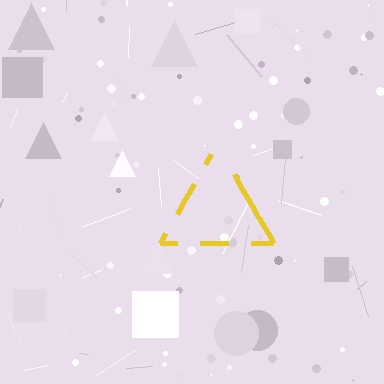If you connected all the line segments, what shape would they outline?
They would outline a triangle.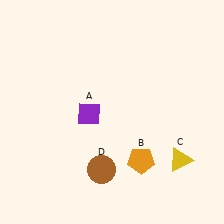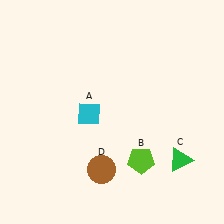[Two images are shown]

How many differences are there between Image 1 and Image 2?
There are 3 differences between the two images.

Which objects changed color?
A changed from purple to cyan. B changed from orange to lime. C changed from yellow to green.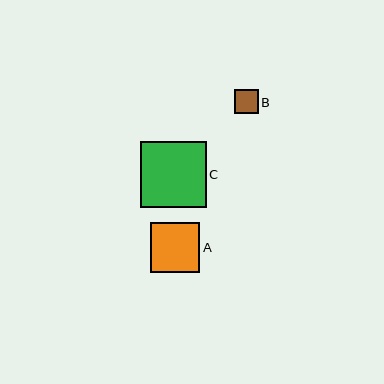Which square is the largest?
Square C is the largest with a size of approximately 66 pixels.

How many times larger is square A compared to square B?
Square A is approximately 2.1 times the size of square B.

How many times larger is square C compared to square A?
Square C is approximately 1.3 times the size of square A.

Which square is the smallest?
Square B is the smallest with a size of approximately 24 pixels.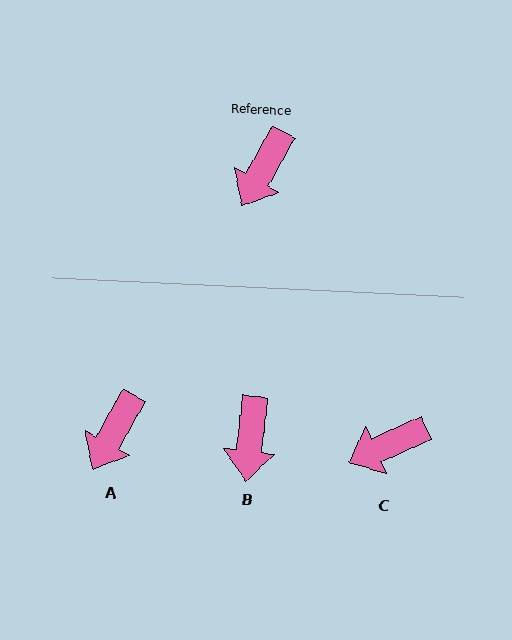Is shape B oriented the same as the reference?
No, it is off by about 23 degrees.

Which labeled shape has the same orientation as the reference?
A.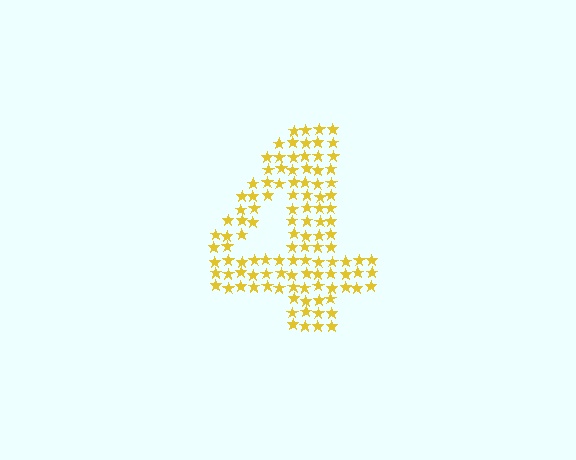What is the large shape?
The large shape is the digit 4.